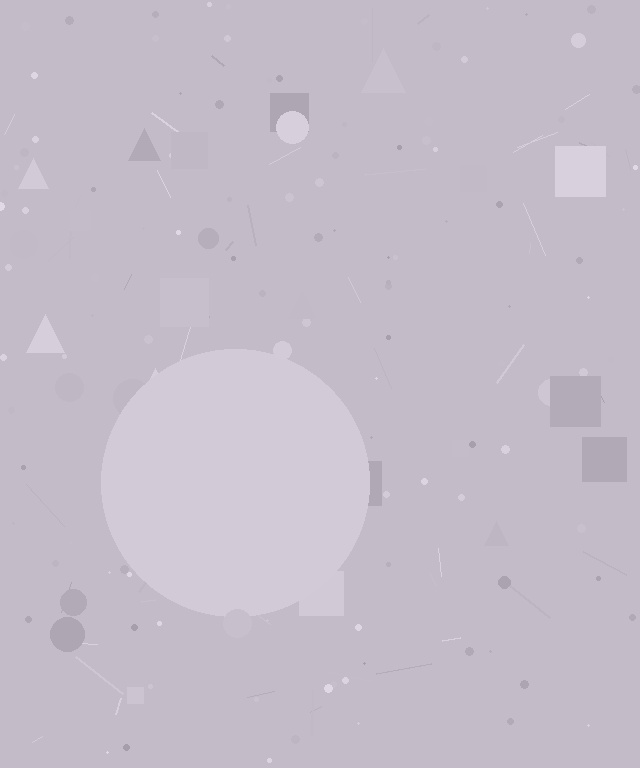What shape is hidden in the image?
A circle is hidden in the image.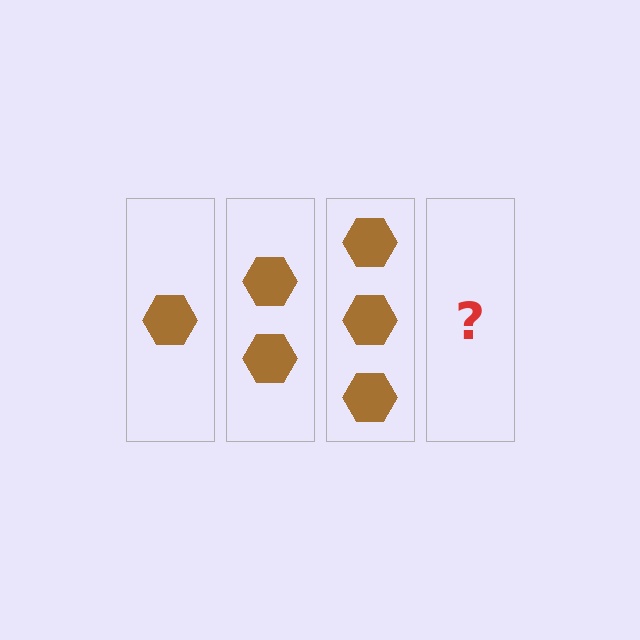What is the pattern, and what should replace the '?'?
The pattern is that each step adds one more hexagon. The '?' should be 4 hexagons.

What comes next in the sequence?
The next element should be 4 hexagons.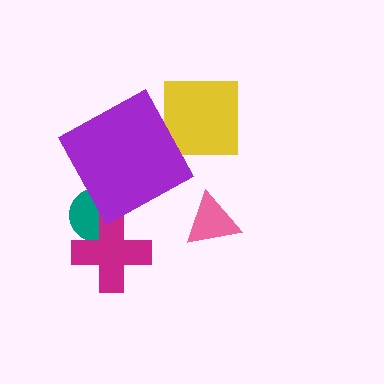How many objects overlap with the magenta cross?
1 object overlaps with the magenta cross.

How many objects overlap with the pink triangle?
0 objects overlap with the pink triangle.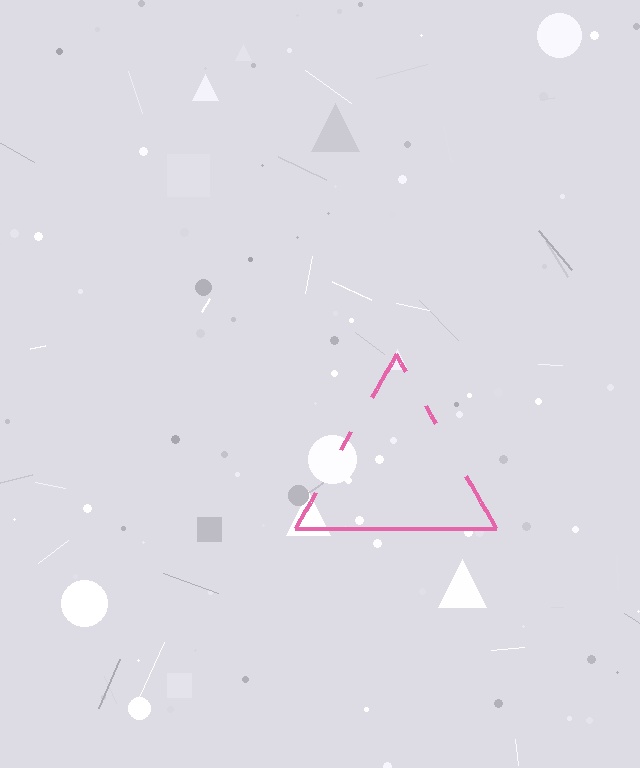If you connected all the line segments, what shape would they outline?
They would outline a triangle.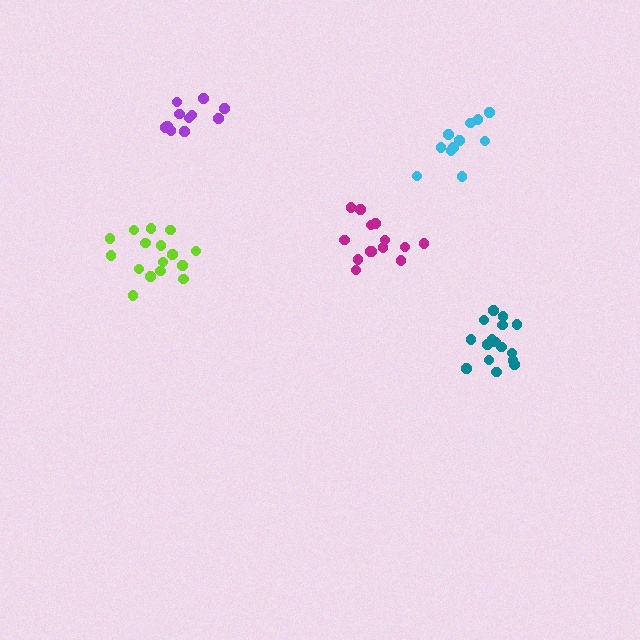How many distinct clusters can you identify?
There are 5 distinct clusters.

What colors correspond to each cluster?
The clusters are colored: lime, purple, magenta, cyan, teal.